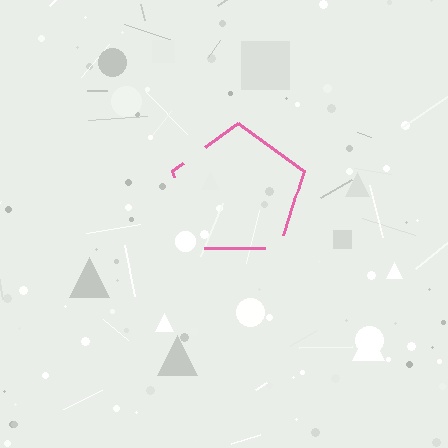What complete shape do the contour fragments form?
The contour fragments form a pentagon.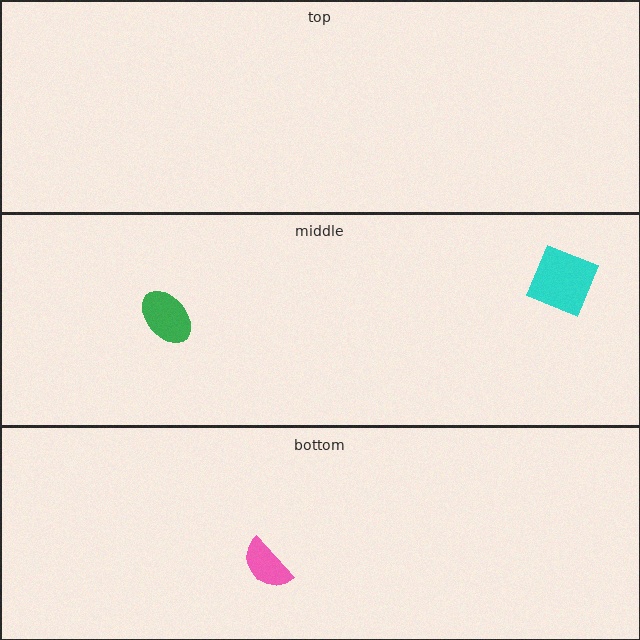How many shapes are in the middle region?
2.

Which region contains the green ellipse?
The middle region.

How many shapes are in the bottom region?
1.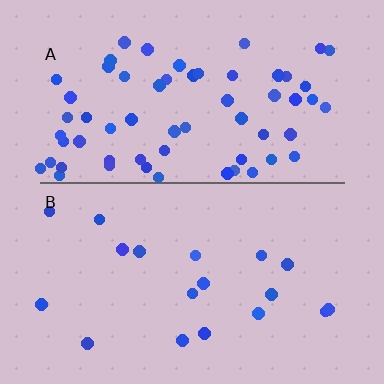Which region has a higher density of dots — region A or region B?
A (the top).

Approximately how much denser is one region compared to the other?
Approximately 3.5× — region A over region B.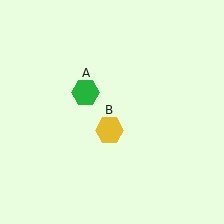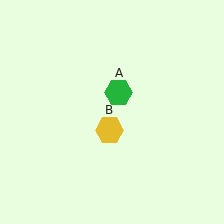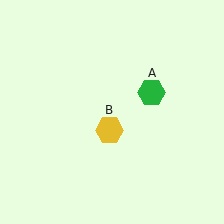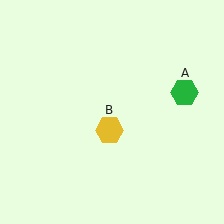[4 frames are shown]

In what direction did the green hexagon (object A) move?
The green hexagon (object A) moved right.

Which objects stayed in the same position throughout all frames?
Yellow hexagon (object B) remained stationary.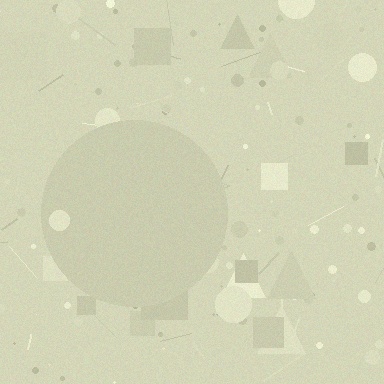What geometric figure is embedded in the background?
A circle is embedded in the background.